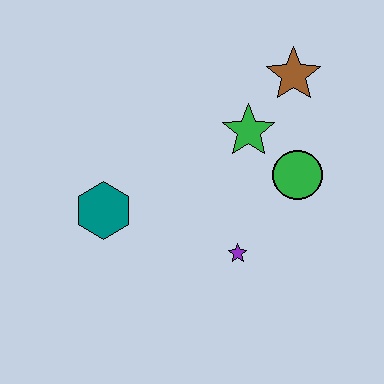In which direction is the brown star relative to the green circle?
The brown star is above the green circle.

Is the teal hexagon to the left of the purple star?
Yes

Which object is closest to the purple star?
The green circle is closest to the purple star.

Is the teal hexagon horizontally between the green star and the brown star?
No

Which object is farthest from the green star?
The teal hexagon is farthest from the green star.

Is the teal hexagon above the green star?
No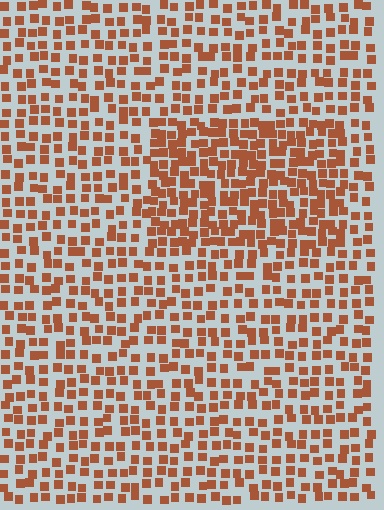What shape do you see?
I see a rectangle.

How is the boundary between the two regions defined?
The boundary is defined by a change in element density (approximately 1.7x ratio). All elements are the same color, size, and shape.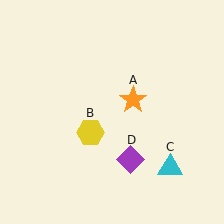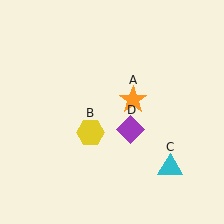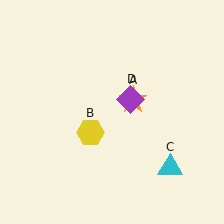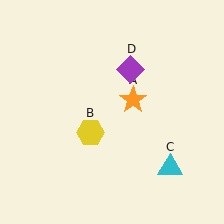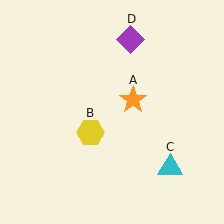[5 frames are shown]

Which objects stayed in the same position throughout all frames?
Orange star (object A) and yellow hexagon (object B) and cyan triangle (object C) remained stationary.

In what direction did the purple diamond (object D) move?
The purple diamond (object D) moved up.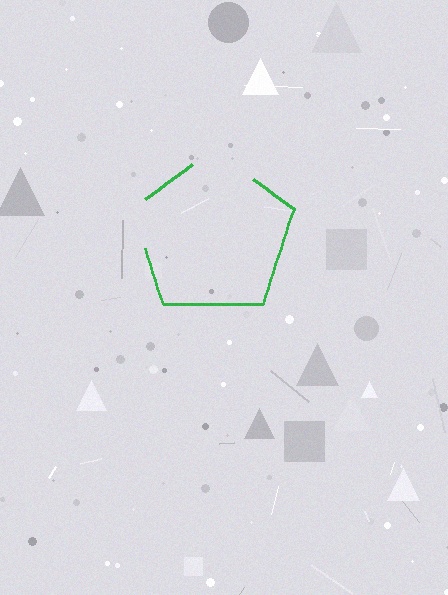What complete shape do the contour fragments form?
The contour fragments form a pentagon.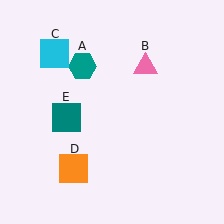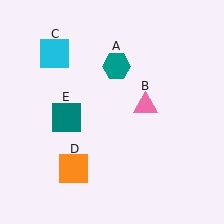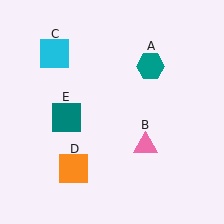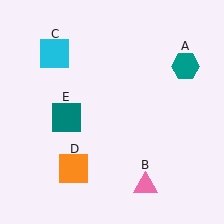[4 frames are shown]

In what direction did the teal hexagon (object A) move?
The teal hexagon (object A) moved right.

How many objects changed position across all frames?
2 objects changed position: teal hexagon (object A), pink triangle (object B).